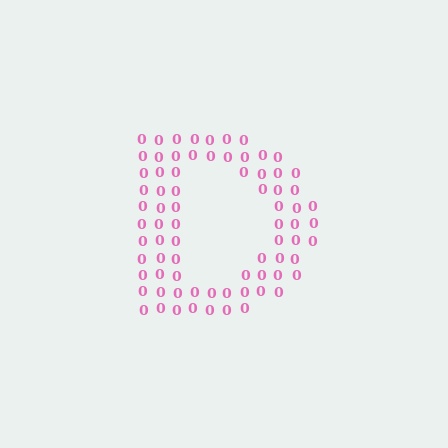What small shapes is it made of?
It is made of small digit 0's.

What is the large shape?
The large shape is the letter D.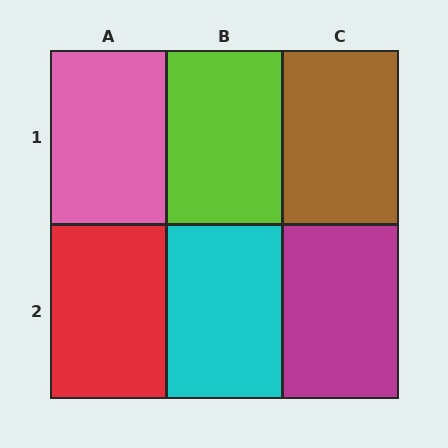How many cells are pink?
1 cell is pink.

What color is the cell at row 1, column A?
Pink.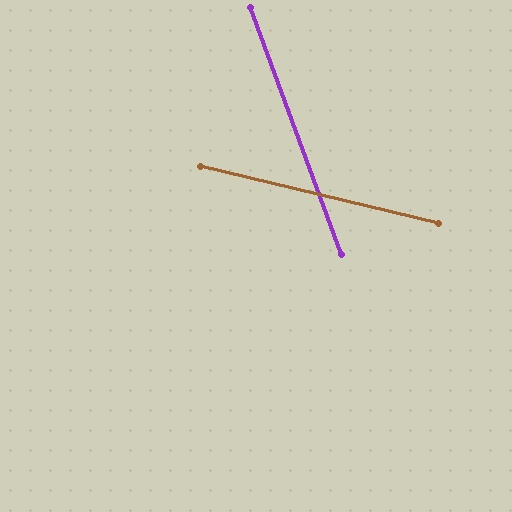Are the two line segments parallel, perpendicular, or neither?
Neither parallel nor perpendicular — they differ by about 56°.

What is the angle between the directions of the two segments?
Approximately 56 degrees.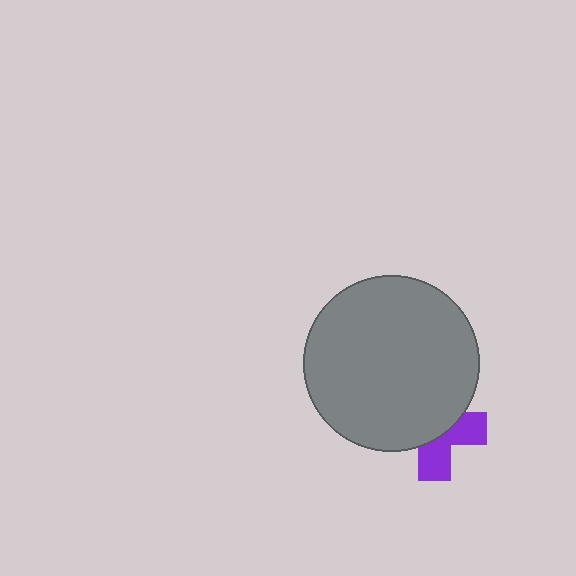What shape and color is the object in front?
The object in front is a gray circle.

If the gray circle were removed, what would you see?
You would see the complete purple cross.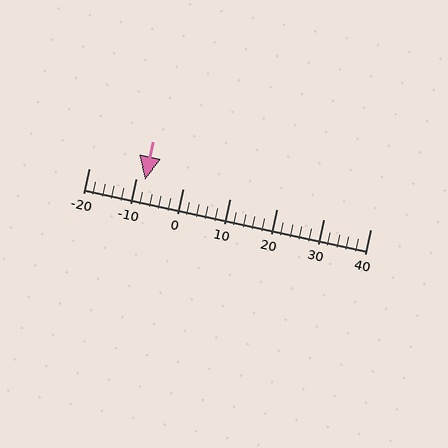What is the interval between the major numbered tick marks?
The major tick marks are spaced 10 units apart.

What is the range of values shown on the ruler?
The ruler shows values from -20 to 40.